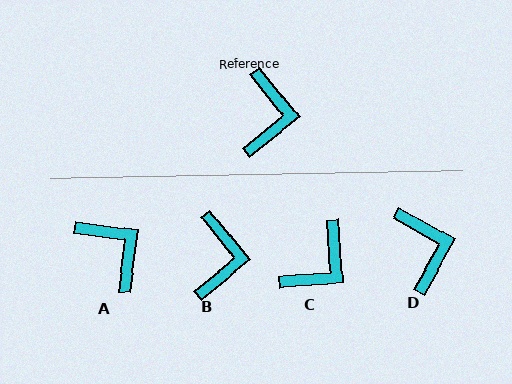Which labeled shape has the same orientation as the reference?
B.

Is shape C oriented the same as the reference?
No, it is off by about 35 degrees.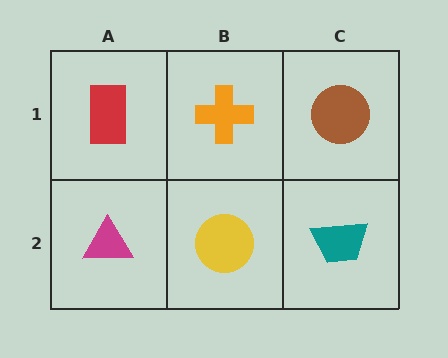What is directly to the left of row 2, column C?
A yellow circle.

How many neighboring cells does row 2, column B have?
3.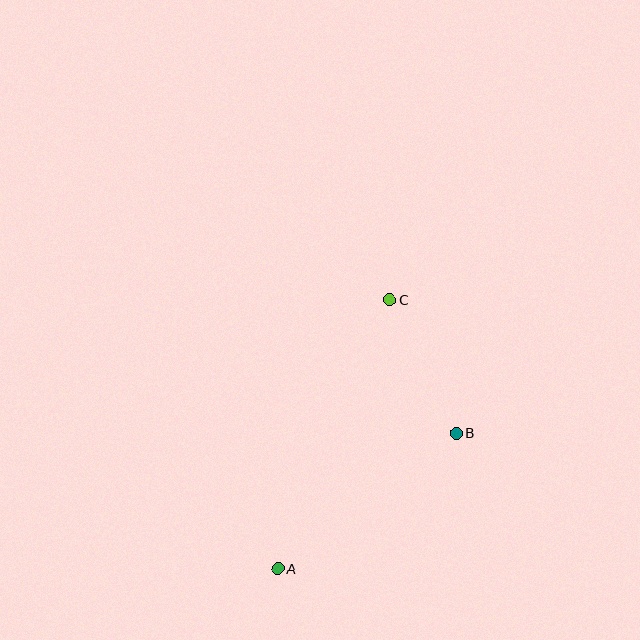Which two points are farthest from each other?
Points A and C are farthest from each other.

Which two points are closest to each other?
Points B and C are closest to each other.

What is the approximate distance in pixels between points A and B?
The distance between A and B is approximately 224 pixels.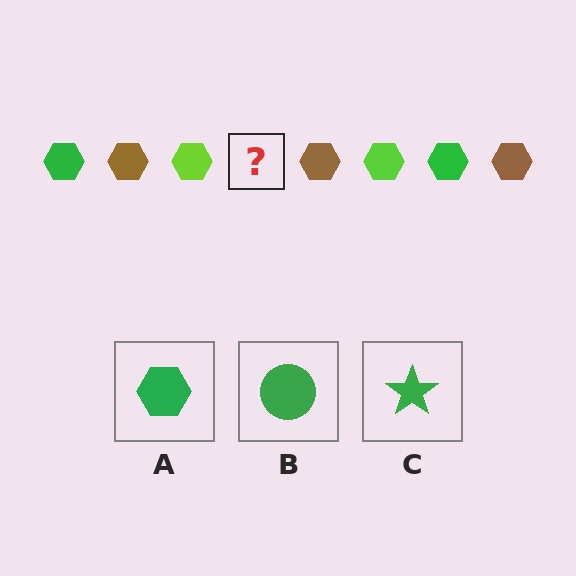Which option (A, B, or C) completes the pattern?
A.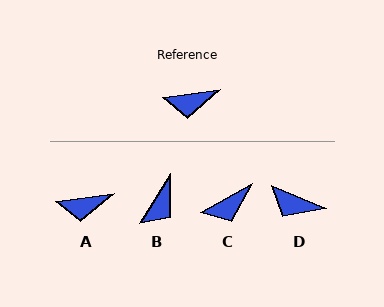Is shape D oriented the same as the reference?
No, it is off by about 31 degrees.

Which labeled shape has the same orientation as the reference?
A.